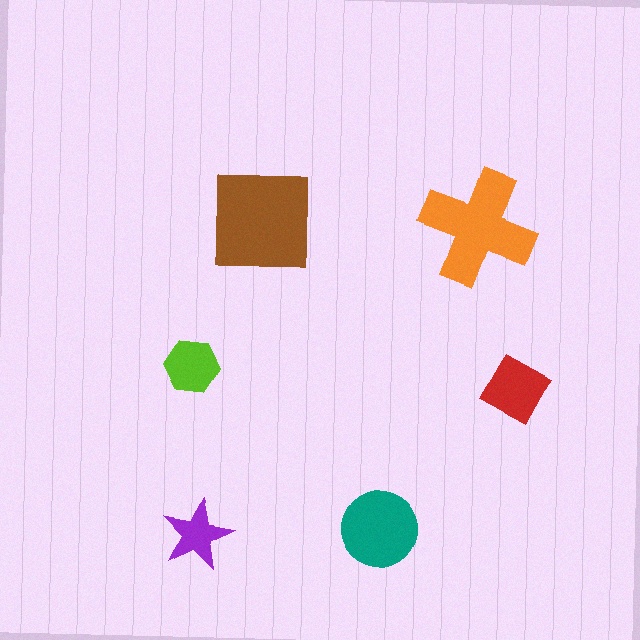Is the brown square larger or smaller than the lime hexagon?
Larger.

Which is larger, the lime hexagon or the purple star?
The lime hexagon.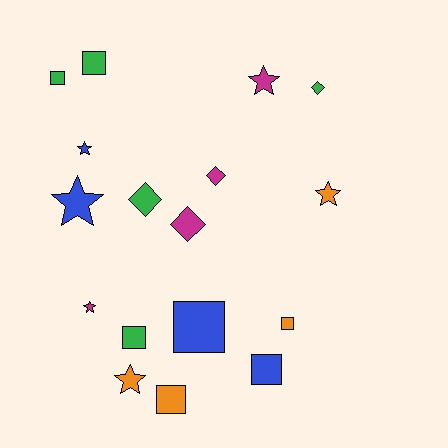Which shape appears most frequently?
Square, with 7 objects.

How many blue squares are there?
There are 2 blue squares.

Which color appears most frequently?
Green, with 5 objects.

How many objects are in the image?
There are 17 objects.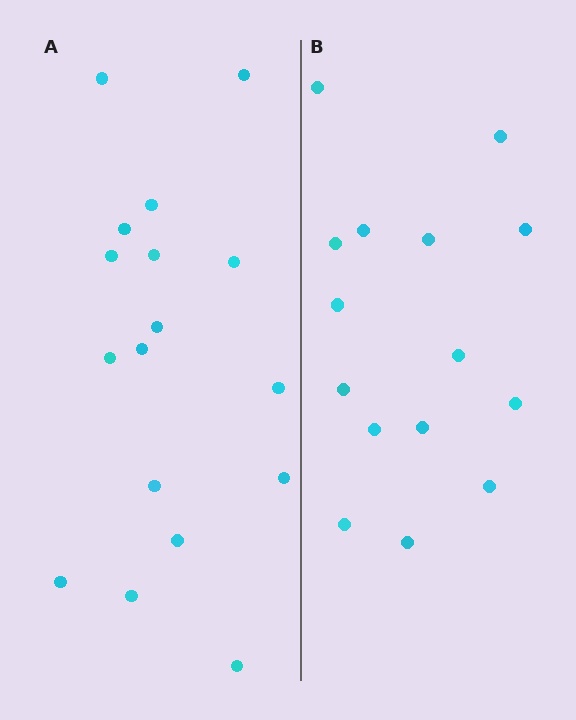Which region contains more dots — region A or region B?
Region A (the left region) has more dots.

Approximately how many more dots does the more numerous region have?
Region A has just a few more — roughly 2 or 3 more dots than region B.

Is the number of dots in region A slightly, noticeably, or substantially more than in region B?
Region A has only slightly more — the two regions are fairly close. The ratio is roughly 1.1 to 1.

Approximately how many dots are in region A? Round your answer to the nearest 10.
About 20 dots. (The exact count is 17, which rounds to 20.)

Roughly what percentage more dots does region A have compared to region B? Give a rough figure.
About 15% more.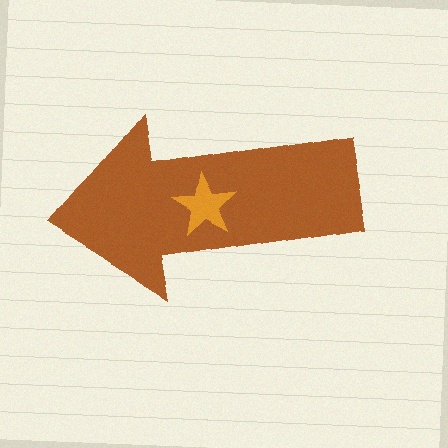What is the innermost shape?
The orange star.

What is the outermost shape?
The brown arrow.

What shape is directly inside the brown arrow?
The orange star.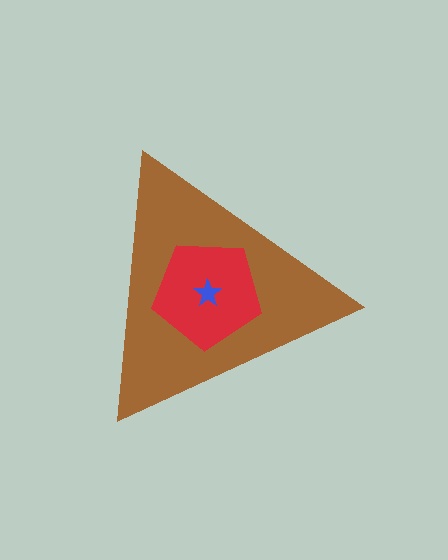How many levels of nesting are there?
3.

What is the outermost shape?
The brown triangle.